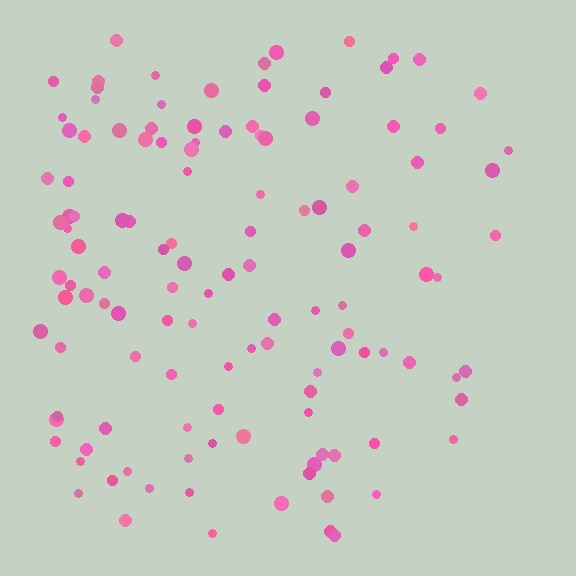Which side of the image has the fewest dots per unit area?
The right.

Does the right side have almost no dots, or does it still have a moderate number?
Still a moderate number, just noticeably fewer than the left.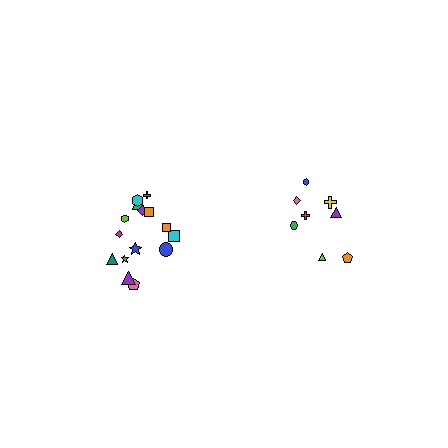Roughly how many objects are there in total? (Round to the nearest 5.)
Roughly 25 objects in total.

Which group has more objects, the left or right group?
The left group.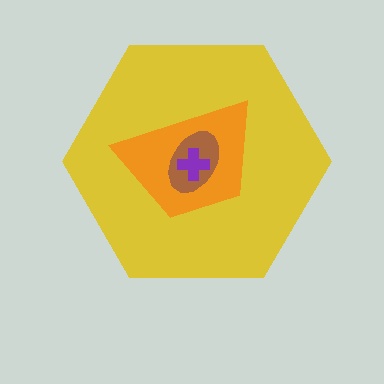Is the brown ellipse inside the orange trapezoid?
Yes.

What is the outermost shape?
The yellow hexagon.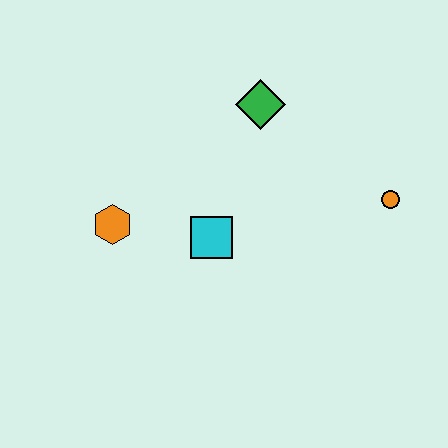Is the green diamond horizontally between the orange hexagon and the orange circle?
Yes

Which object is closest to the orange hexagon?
The cyan square is closest to the orange hexagon.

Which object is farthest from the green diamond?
The orange hexagon is farthest from the green diamond.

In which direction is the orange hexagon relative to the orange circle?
The orange hexagon is to the left of the orange circle.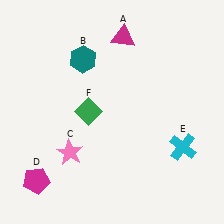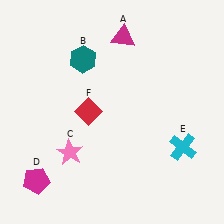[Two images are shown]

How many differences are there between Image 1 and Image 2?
There is 1 difference between the two images.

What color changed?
The diamond (F) changed from green in Image 1 to red in Image 2.